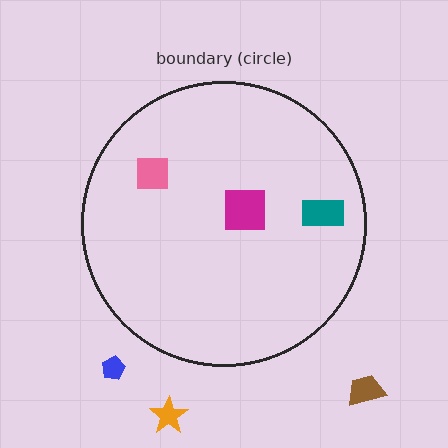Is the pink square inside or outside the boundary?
Inside.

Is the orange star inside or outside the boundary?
Outside.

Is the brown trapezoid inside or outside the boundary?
Outside.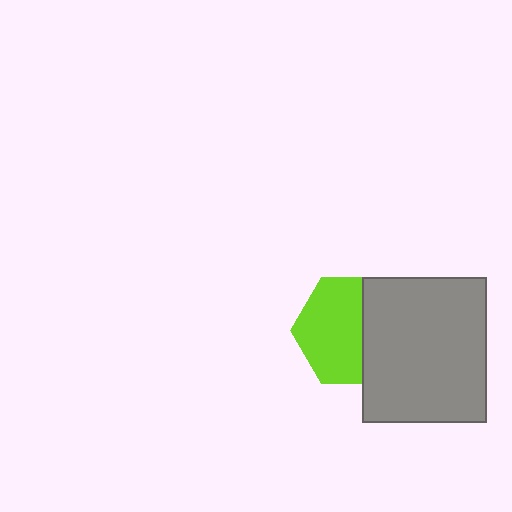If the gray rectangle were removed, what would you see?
You would see the complete lime hexagon.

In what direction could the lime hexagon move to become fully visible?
The lime hexagon could move left. That would shift it out from behind the gray rectangle entirely.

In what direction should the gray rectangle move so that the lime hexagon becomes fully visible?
The gray rectangle should move right. That is the shortest direction to clear the overlap and leave the lime hexagon fully visible.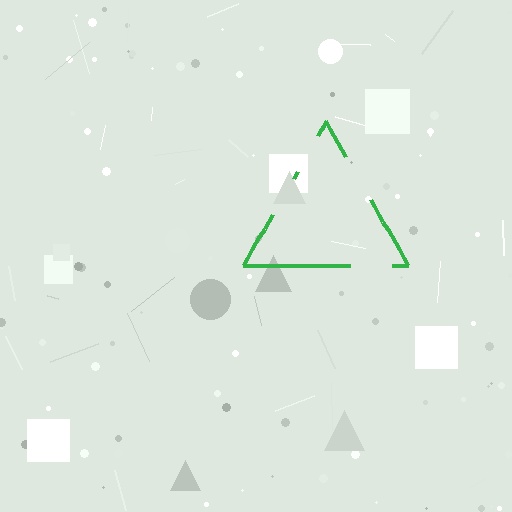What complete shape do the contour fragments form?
The contour fragments form a triangle.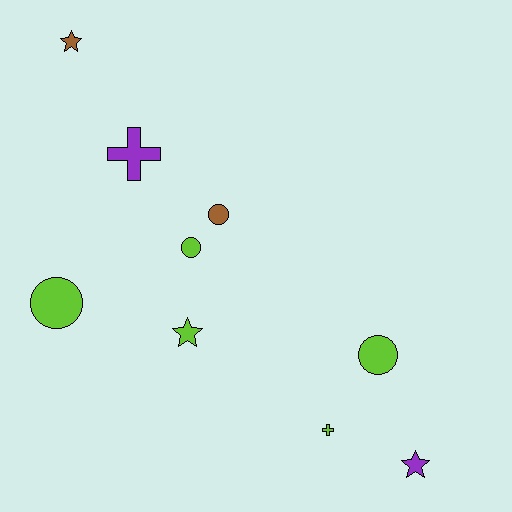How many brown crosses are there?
There are no brown crosses.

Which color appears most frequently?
Lime, with 5 objects.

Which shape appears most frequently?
Circle, with 4 objects.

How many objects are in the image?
There are 9 objects.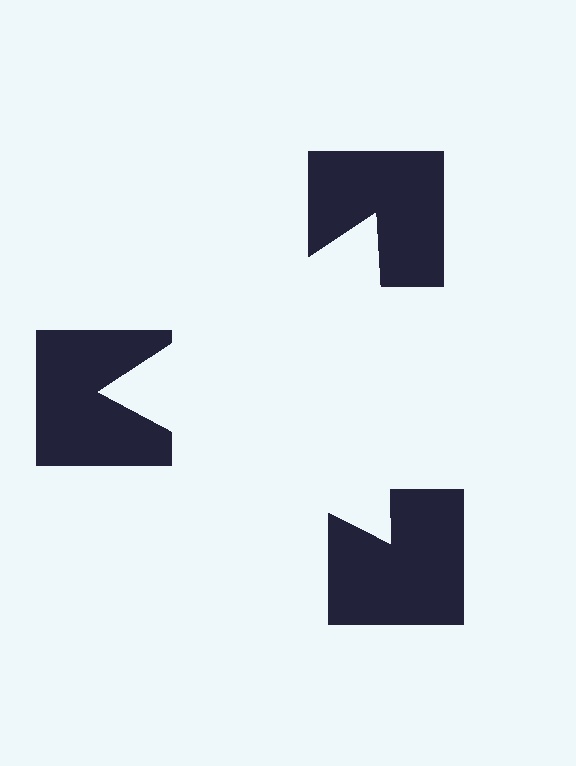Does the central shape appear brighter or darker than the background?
It typically appears slightly brighter than the background, even though no actual brightness change is drawn.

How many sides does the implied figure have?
3 sides.